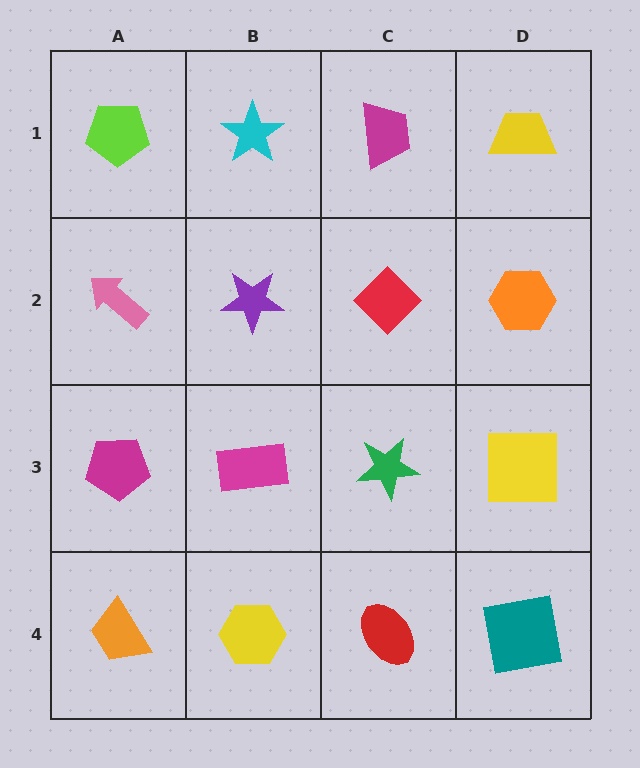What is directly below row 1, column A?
A pink arrow.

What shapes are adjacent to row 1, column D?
An orange hexagon (row 2, column D), a magenta trapezoid (row 1, column C).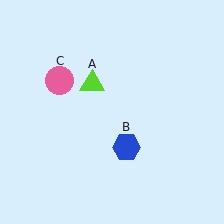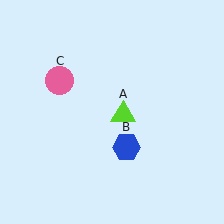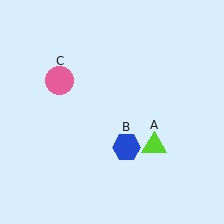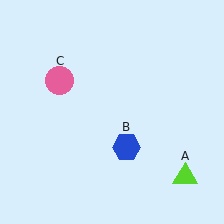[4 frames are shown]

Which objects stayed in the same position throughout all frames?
Blue hexagon (object B) and pink circle (object C) remained stationary.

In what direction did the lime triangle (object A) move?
The lime triangle (object A) moved down and to the right.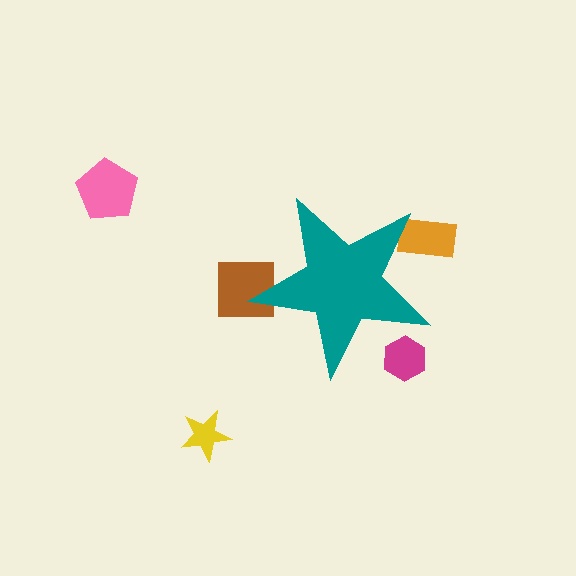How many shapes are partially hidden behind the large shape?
3 shapes are partially hidden.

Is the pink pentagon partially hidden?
No, the pink pentagon is fully visible.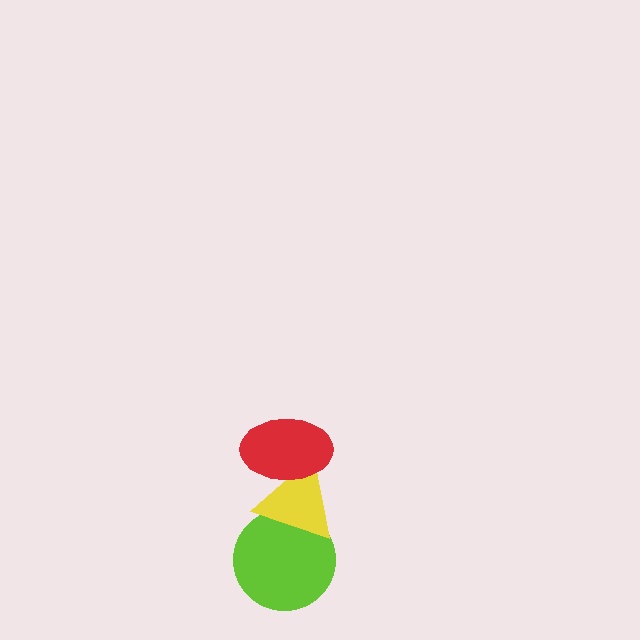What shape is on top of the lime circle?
The yellow triangle is on top of the lime circle.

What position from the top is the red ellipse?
The red ellipse is 1st from the top.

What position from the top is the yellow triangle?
The yellow triangle is 2nd from the top.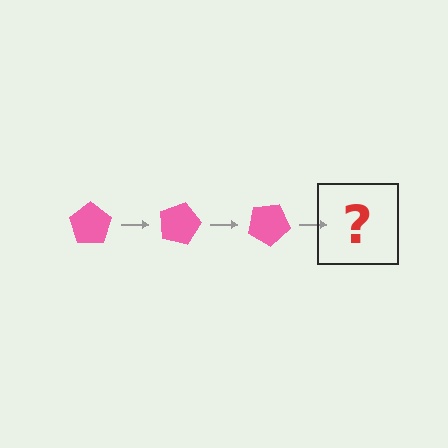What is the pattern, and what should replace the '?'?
The pattern is that the pentagon rotates 15 degrees each step. The '?' should be a pink pentagon rotated 45 degrees.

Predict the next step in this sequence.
The next step is a pink pentagon rotated 45 degrees.